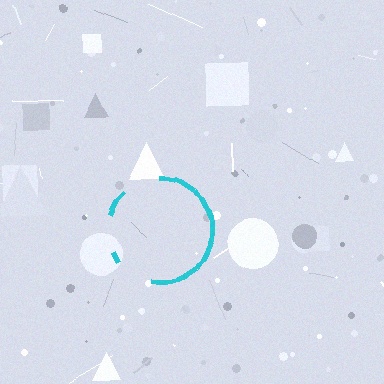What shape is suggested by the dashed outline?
The dashed outline suggests a circle.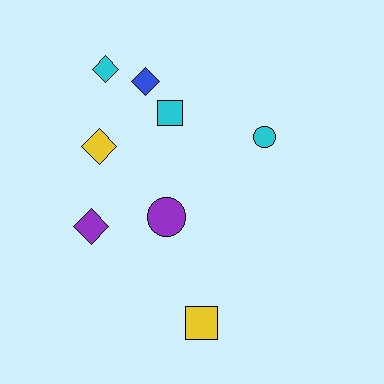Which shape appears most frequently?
Diamond, with 4 objects.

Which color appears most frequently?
Cyan, with 3 objects.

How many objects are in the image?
There are 8 objects.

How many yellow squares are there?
There is 1 yellow square.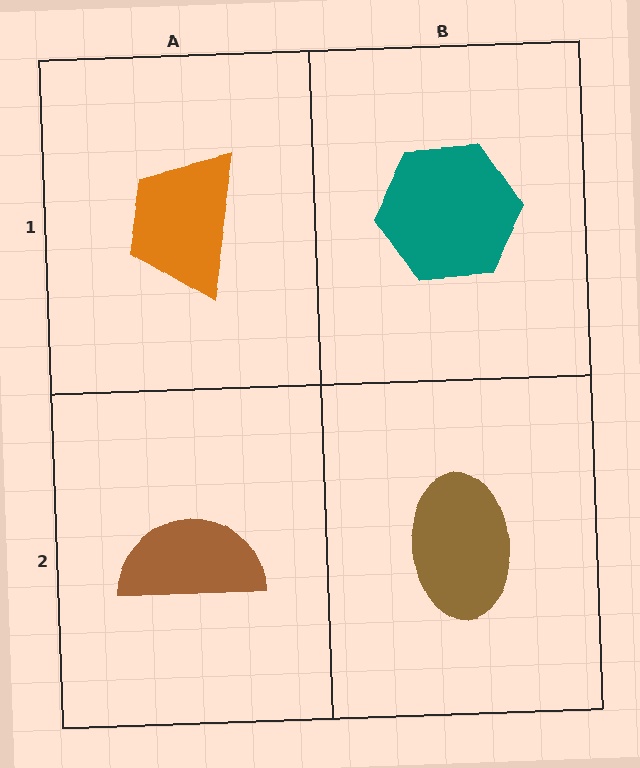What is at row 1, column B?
A teal hexagon.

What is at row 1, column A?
An orange trapezoid.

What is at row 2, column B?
A brown ellipse.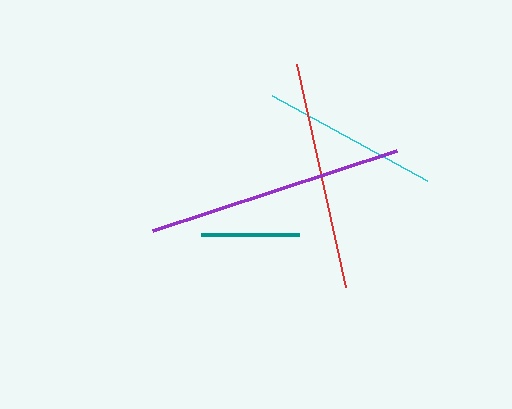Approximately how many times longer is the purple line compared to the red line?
The purple line is approximately 1.1 times the length of the red line.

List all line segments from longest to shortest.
From longest to shortest: purple, red, cyan, teal.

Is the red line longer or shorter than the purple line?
The purple line is longer than the red line.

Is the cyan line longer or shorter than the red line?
The red line is longer than the cyan line.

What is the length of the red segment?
The red segment is approximately 228 pixels long.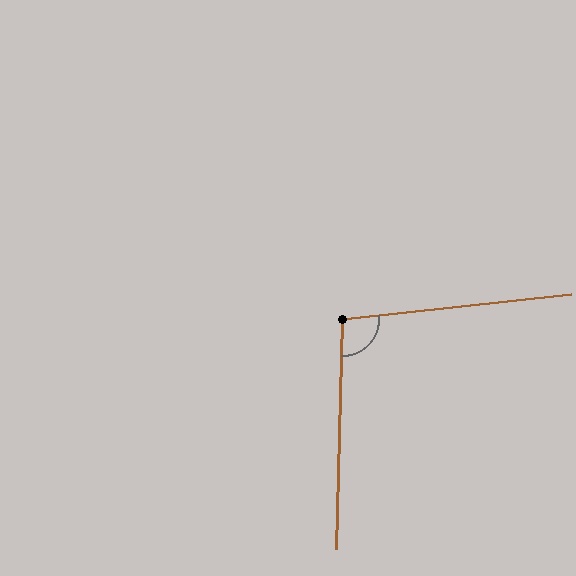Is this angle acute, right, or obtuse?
It is obtuse.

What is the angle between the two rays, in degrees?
Approximately 98 degrees.